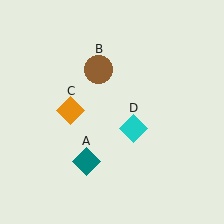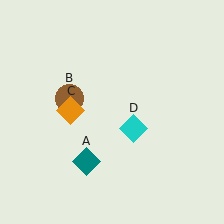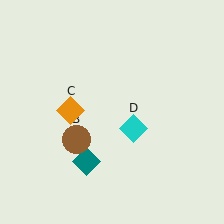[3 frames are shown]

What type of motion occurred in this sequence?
The brown circle (object B) rotated counterclockwise around the center of the scene.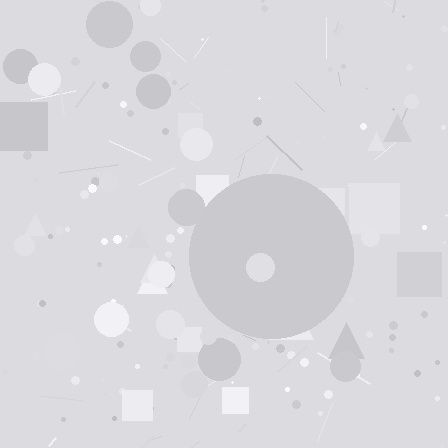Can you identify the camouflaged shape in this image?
The camouflaged shape is a circle.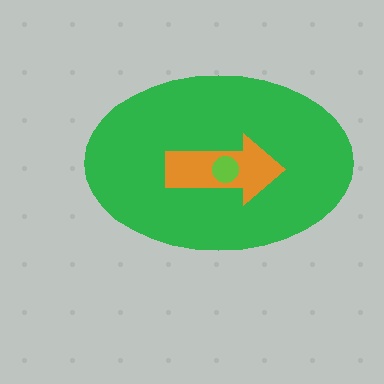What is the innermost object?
The lime circle.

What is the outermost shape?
The green ellipse.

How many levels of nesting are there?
3.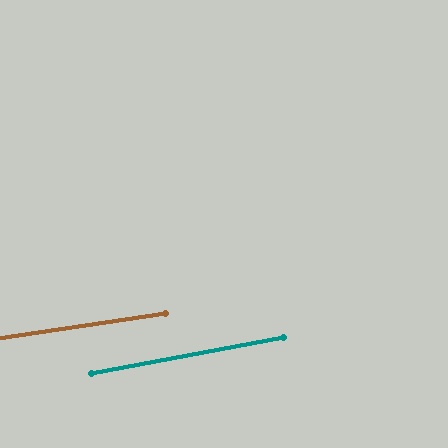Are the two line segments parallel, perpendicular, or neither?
Parallel — their directions differ by only 1.9°.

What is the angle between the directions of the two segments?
Approximately 2 degrees.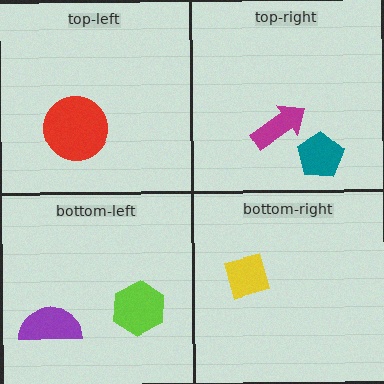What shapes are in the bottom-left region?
The purple semicircle, the lime hexagon.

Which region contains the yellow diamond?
The bottom-right region.